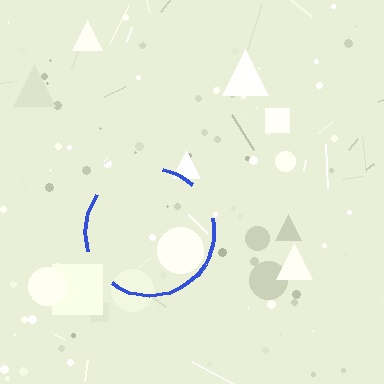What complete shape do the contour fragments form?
The contour fragments form a circle.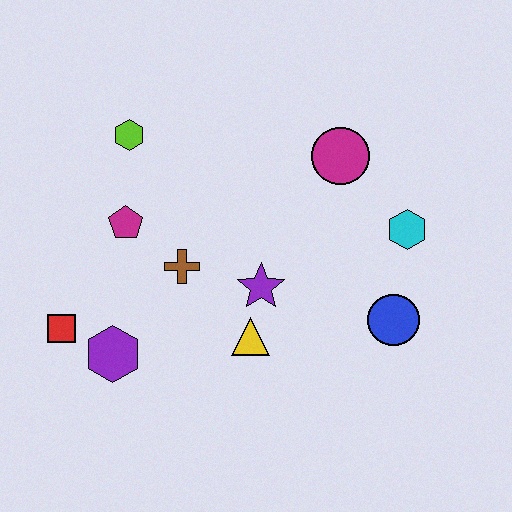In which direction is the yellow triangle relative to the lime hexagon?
The yellow triangle is below the lime hexagon.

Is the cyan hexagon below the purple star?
No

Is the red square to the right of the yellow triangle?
No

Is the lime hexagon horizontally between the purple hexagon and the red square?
No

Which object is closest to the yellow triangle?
The purple star is closest to the yellow triangle.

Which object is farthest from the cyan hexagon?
The red square is farthest from the cyan hexagon.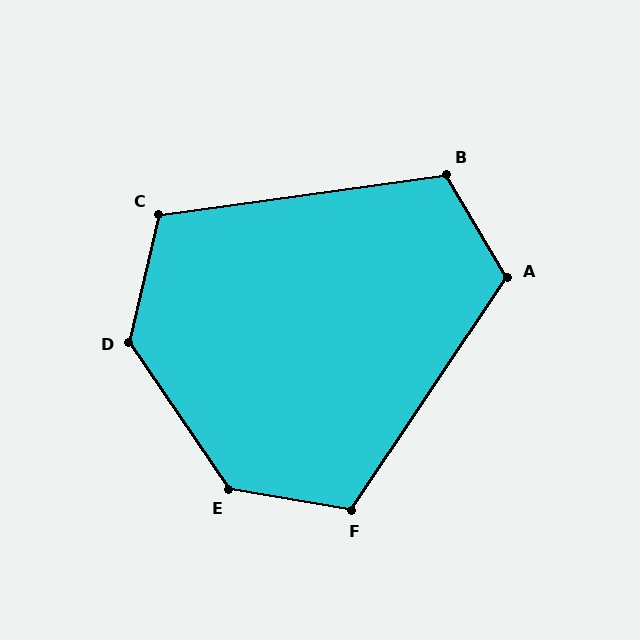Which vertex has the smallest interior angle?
C, at approximately 111 degrees.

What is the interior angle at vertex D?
Approximately 133 degrees (obtuse).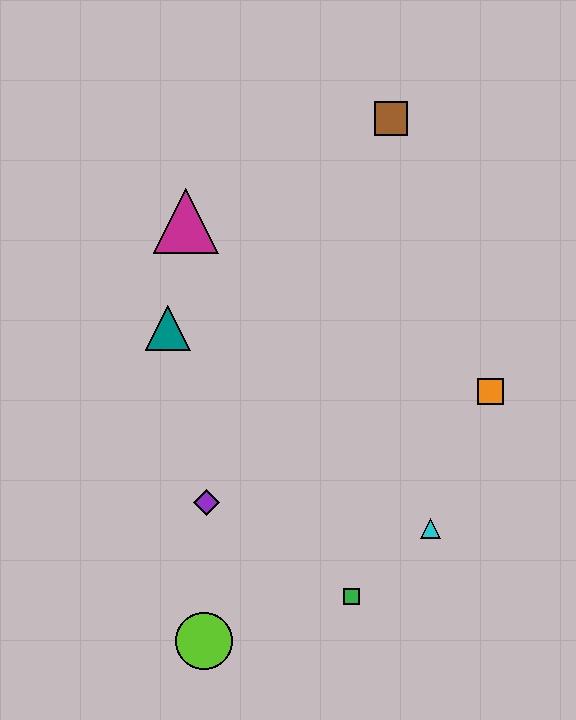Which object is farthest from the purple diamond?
The brown square is farthest from the purple diamond.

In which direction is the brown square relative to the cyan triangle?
The brown square is above the cyan triangle.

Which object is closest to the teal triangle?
The magenta triangle is closest to the teal triangle.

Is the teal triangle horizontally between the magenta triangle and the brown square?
No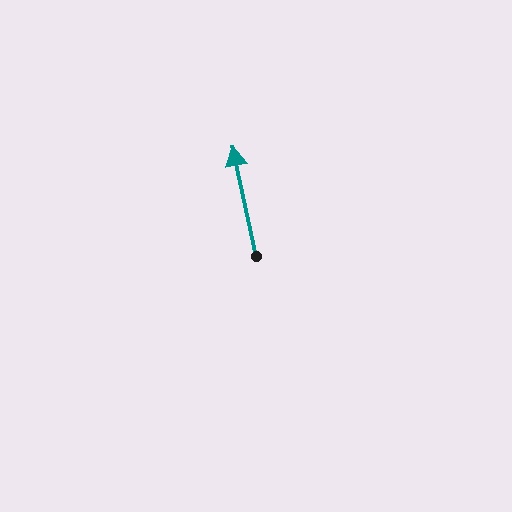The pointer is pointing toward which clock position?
Roughly 12 o'clock.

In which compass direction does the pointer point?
North.